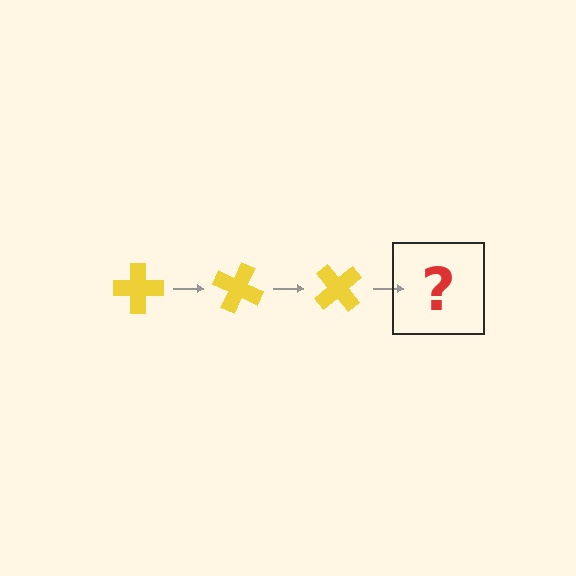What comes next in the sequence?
The next element should be a yellow cross rotated 75 degrees.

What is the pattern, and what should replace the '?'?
The pattern is that the cross rotates 25 degrees each step. The '?' should be a yellow cross rotated 75 degrees.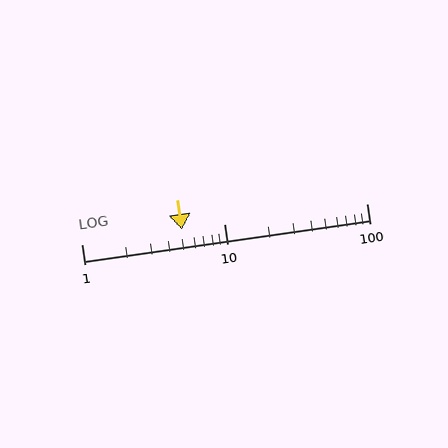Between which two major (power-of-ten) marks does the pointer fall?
The pointer is between 1 and 10.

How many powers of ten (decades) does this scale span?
The scale spans 2 decades, from 1 to 100.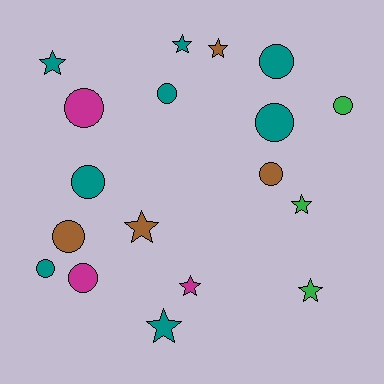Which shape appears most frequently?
Circle, with 10 objects.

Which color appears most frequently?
Teal, with 8 objects.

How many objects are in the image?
There are 18 objects.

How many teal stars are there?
There are 3 teal stars.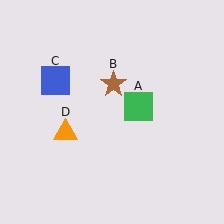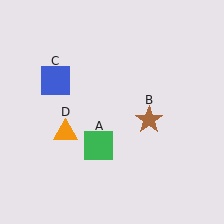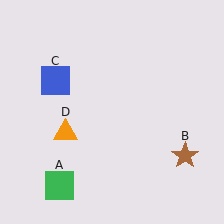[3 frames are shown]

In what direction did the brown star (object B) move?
The brown star (object B) moved down and to the right.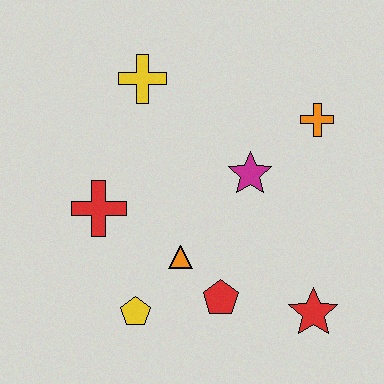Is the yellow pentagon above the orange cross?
No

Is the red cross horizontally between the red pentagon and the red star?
No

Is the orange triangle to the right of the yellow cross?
Yes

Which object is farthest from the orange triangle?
The orange cross is farthest from the orange triangle.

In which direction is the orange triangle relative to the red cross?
The orange triangle is to the right of the red cross.